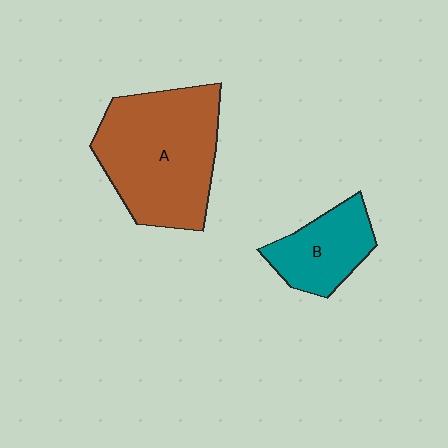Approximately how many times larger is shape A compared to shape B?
Approximately 2.1 times.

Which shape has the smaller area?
Shape B (teal).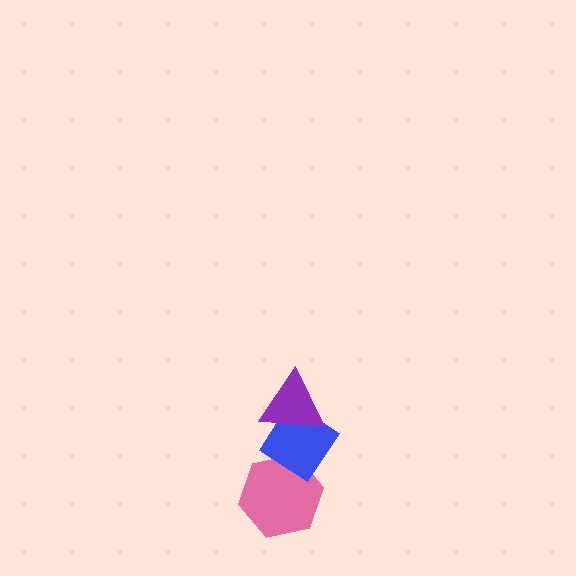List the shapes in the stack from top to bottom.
From top to bottom: the purple triangle, the blue diamond, the pink hexagon.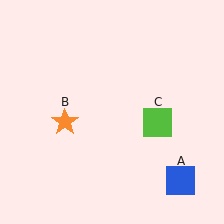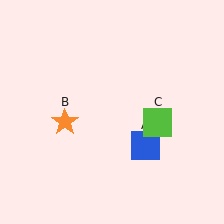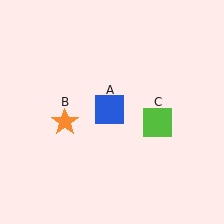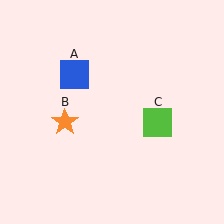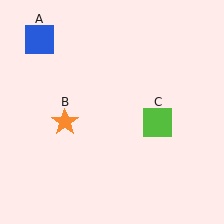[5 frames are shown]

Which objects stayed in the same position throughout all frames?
Orange star (object B) and lime square (object C) remained stationary.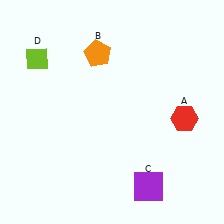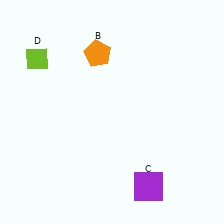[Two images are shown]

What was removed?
The red hexagon (A) was removed in Image 2.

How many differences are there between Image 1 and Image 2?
There is 1 difference between the two images.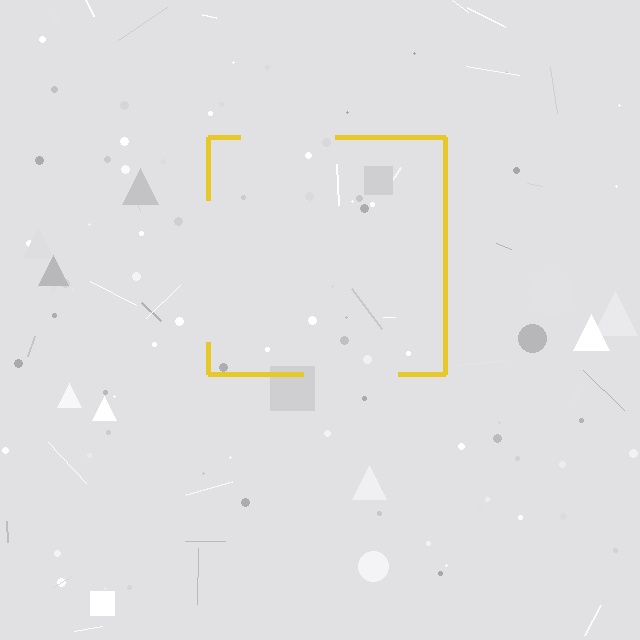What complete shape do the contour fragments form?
The contour fragments form a square.